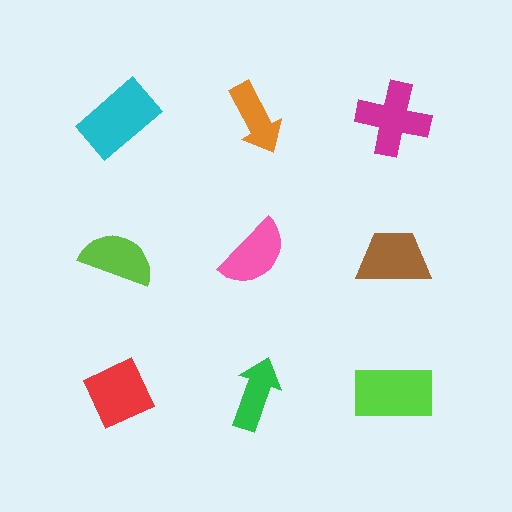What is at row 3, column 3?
A lime rectangle.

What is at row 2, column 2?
A pink semicircle.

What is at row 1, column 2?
An orange arrow.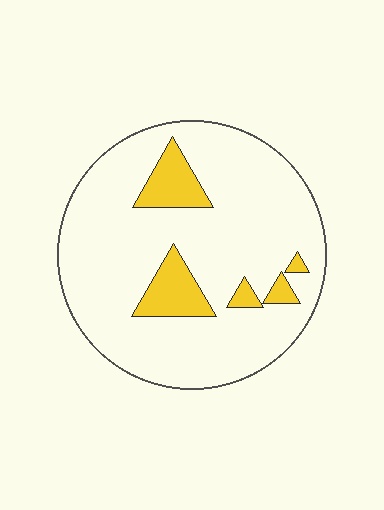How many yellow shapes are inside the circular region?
5.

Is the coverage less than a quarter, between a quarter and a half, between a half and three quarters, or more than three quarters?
Less than a quarter.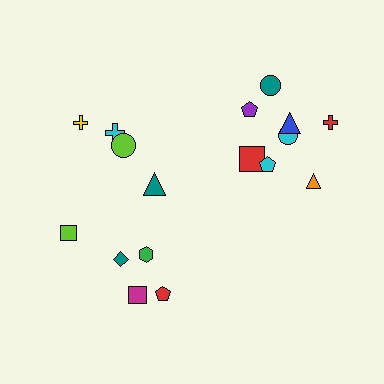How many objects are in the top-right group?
There are 8 objects.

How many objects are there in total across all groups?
There are 17 objects.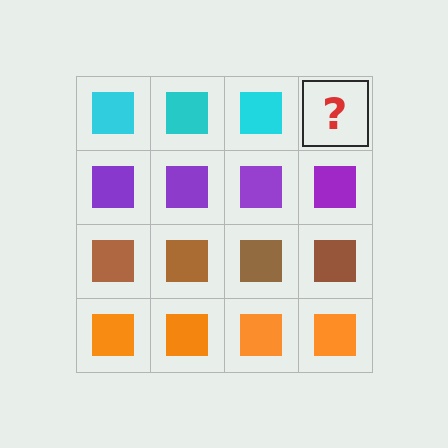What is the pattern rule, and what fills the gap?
The rule is that each row has a consistent color. The gap should be filled with a cyan square.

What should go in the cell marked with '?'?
The missing cell should contain a cyan square.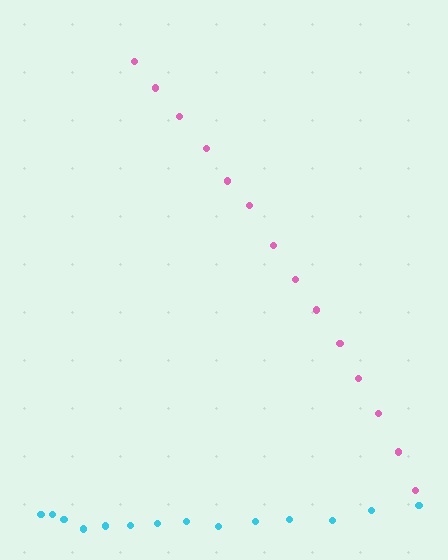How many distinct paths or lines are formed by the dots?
There are 2 distinct paths.